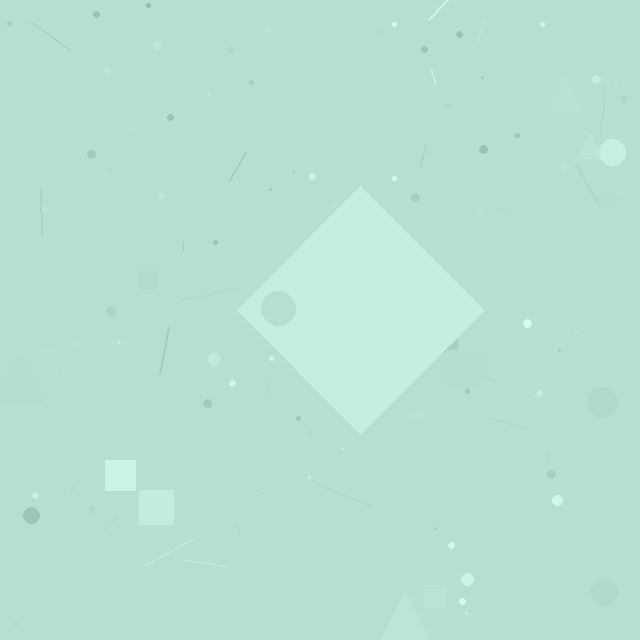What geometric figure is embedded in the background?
A diamond is embedded in the background.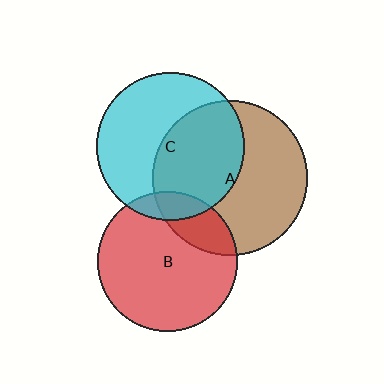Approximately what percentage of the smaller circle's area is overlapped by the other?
Approximately 20%.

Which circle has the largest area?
Circle A (brown).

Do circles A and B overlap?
Yes.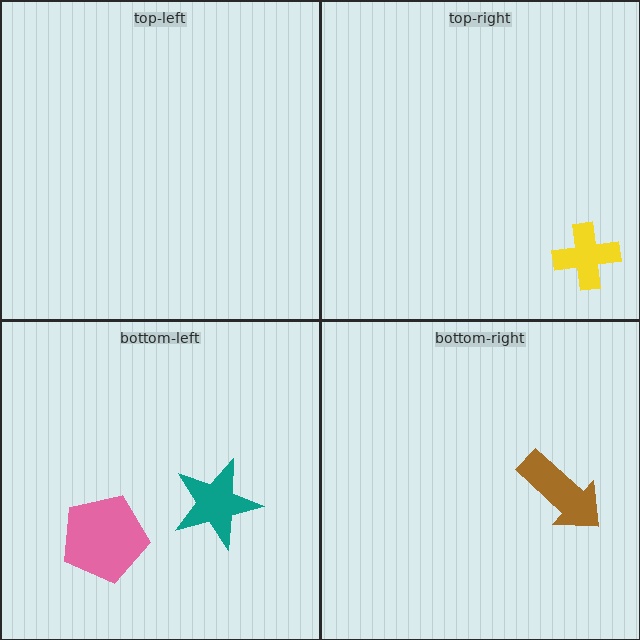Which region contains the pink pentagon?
The bottom-left region.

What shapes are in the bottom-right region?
The brown arrow.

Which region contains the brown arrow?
The bottom-right region.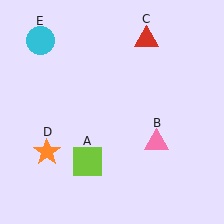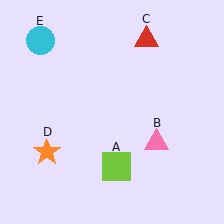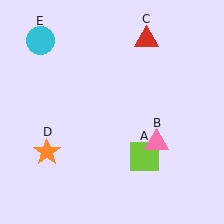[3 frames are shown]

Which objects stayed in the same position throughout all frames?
Pink triangle (object B) and red triangle (object C) and orange star (object D) and cyan circle (object E) remained stationary.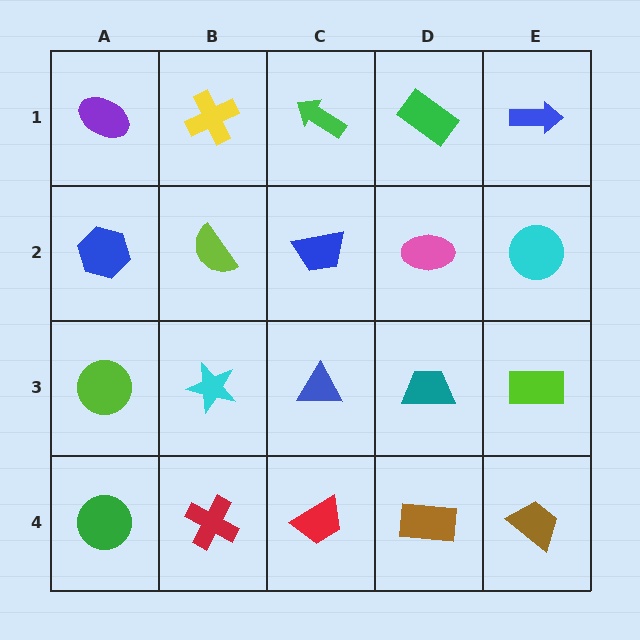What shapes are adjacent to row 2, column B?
A yellow cross (row 1, column B), a cyan star (row 3, column B), a blue hexagon (row 2, column A), a blue trapezoid (row 2, column C).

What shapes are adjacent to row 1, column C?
A blue trapezoid (row 2, column C), a yellow cross (row 1, column B), a green rectangle (row 1, column D).